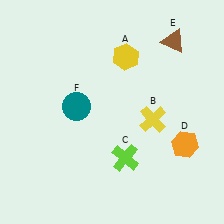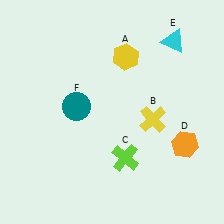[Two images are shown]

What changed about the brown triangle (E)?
In Image 1, E is brown. In Image 2, it changed to cyan.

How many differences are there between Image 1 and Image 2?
There is 1 difference between the two images.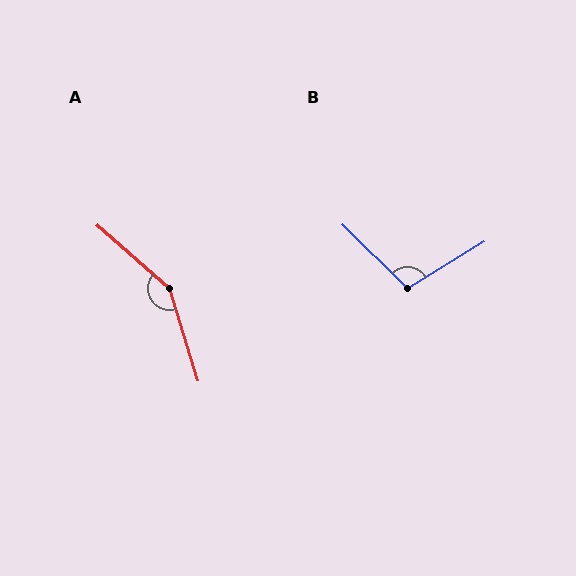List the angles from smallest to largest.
B (104°), A (148°).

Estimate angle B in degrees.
Approximately 104 degrees.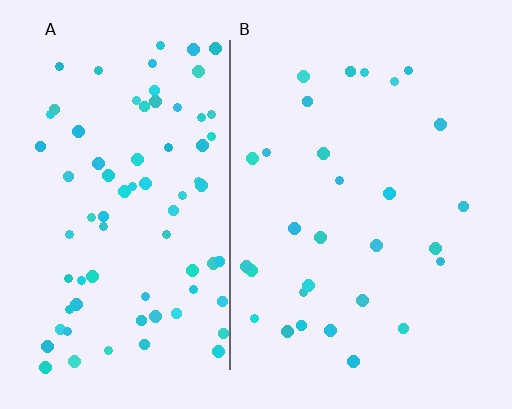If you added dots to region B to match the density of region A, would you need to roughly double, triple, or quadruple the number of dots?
Approximately triple.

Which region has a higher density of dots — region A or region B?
A (the left).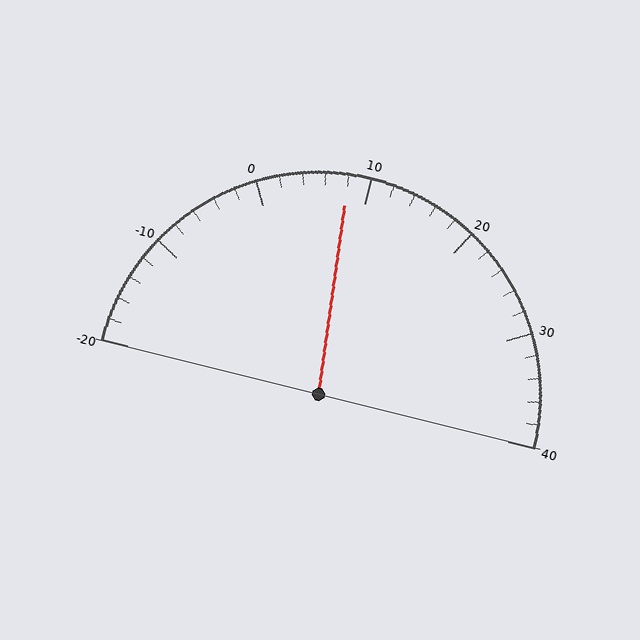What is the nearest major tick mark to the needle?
The nearest major tick mark is 10.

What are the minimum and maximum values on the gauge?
The gauge ranges from -20 to 40.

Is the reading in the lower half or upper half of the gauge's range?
The reading is in the lower half of the range (-20 to 40).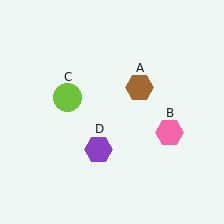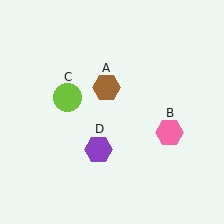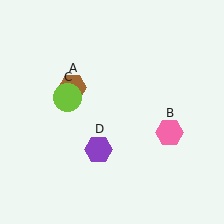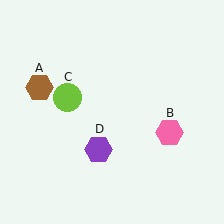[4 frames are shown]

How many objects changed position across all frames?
1 object changed position: brown hexagon (object A).